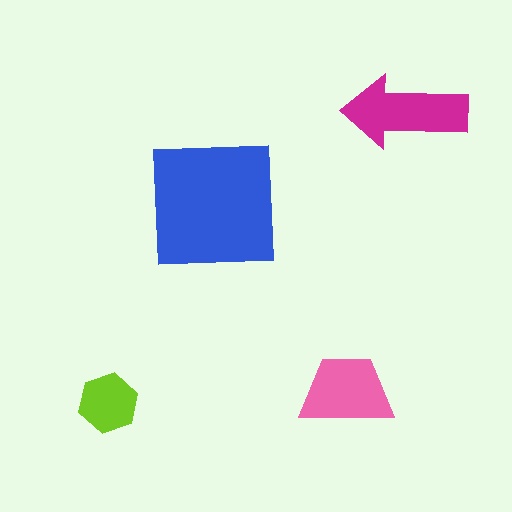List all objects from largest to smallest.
The blue square, the magenta arrow, the pink trapezoid, the lime hexagon.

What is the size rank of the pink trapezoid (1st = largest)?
3rd.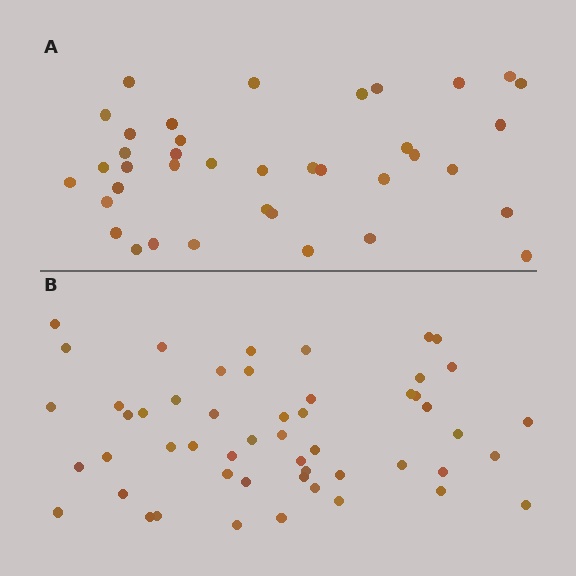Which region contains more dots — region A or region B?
Region B (the bottom region) has more dots.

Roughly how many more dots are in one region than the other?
Region B has approximately 15 more dots than region A.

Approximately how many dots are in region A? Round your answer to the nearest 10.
About 40 dots. (The exact count is 38, which rounds to 40.)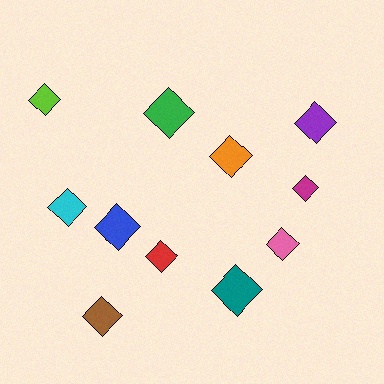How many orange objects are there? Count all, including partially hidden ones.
There is 1 orange object.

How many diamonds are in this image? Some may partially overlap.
There are 11 diamonds.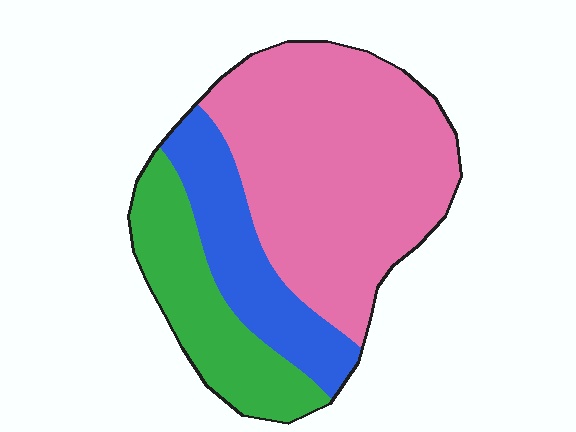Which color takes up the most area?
Pink, at roughly 55%.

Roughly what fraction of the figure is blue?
Blue covers about 20% of the figure.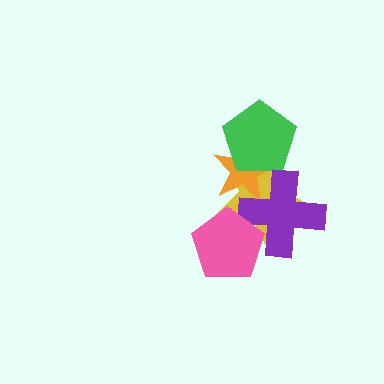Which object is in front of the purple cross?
The pink pentagon is in front of the purple cross.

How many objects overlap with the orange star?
3 objects overlap with the orange star.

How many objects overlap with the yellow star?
4 objects overlap with the yellow star.